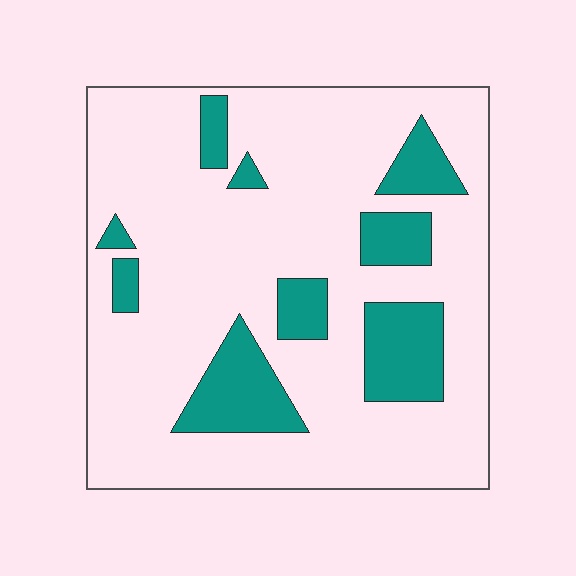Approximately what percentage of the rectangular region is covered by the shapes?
Approximately 20%.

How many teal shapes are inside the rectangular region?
9.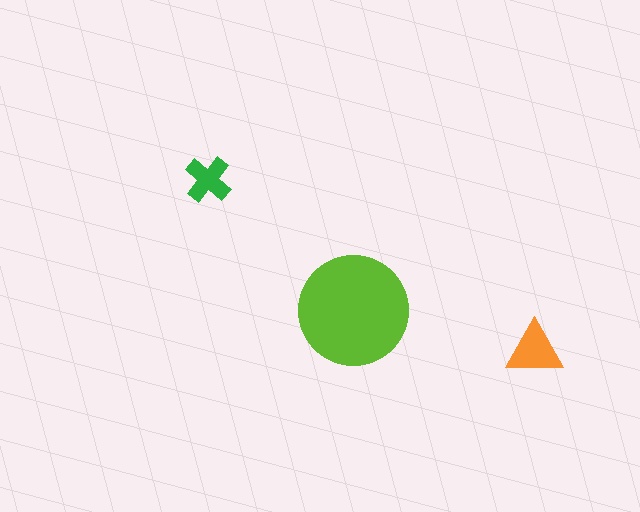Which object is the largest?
The lime circle.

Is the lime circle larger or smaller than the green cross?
Larger.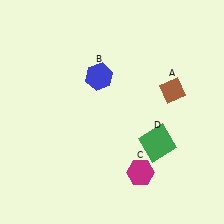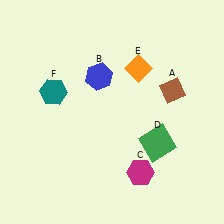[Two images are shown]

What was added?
An orange diamond (E), a teal hexagon (F) were added in Image 2.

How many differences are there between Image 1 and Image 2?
There are 2 differences between the two images.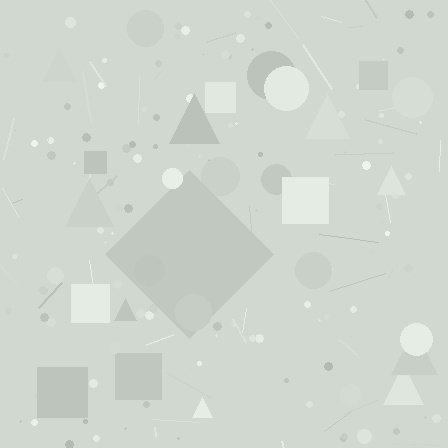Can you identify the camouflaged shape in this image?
The camouflaged shape is a diamond.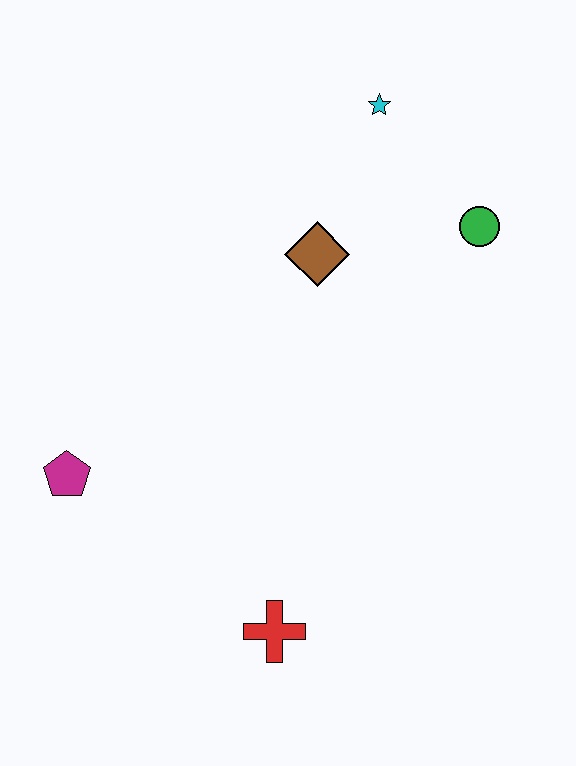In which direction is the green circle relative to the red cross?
The green circle is above the red cross.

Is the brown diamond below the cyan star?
Yes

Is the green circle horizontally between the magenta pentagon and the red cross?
No